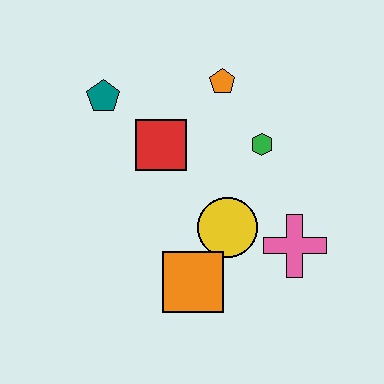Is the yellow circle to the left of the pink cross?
Yes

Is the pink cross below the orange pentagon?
Yes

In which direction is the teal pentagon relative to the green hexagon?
The teal pentagon is to the left of the green hexagon.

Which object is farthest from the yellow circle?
The teal pentagon is farthest from the yellow circle.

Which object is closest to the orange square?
The yellow circle is closest to the orange square.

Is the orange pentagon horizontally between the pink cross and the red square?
Yes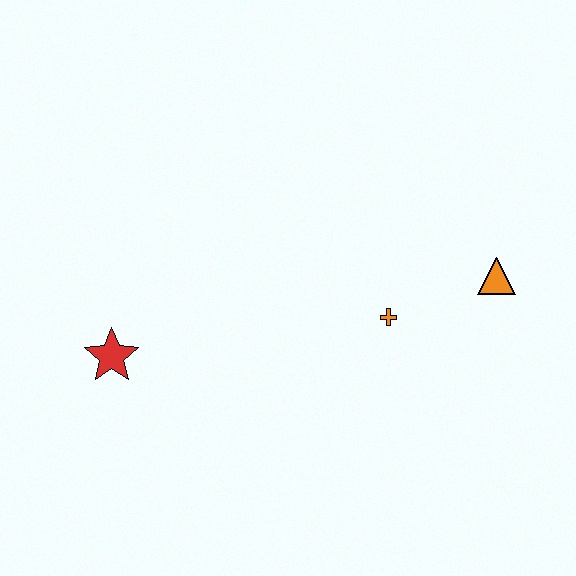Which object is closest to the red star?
The orange cross is closest to the red star.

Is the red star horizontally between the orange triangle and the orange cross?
No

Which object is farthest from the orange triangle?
The red star is farthest from the orange triangle.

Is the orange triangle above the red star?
Yes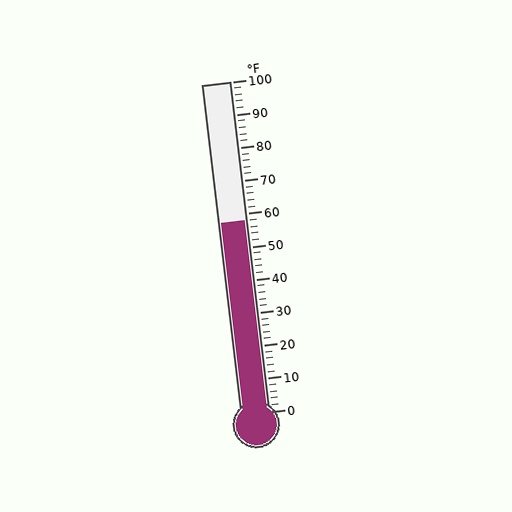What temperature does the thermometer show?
The thermometer shows approximately 58°F.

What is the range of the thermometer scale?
The thermometer scale ranges from 0°F to 100°F.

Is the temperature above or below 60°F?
The temperature is below 60°F.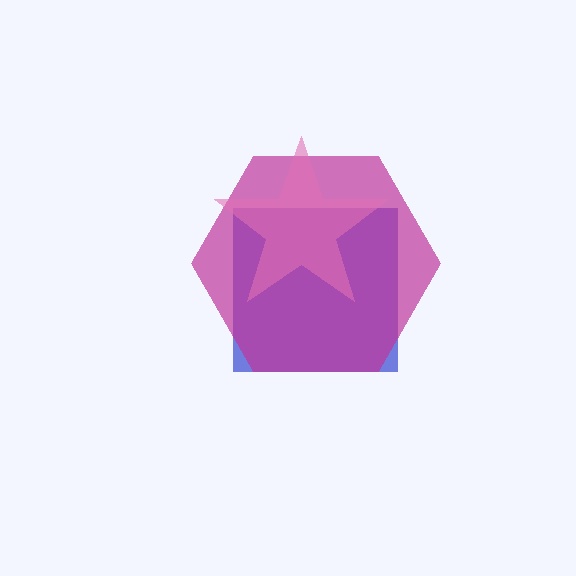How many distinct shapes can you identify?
There are 3 distinct shapes: a blue square, a magenta hexagon, a pink star.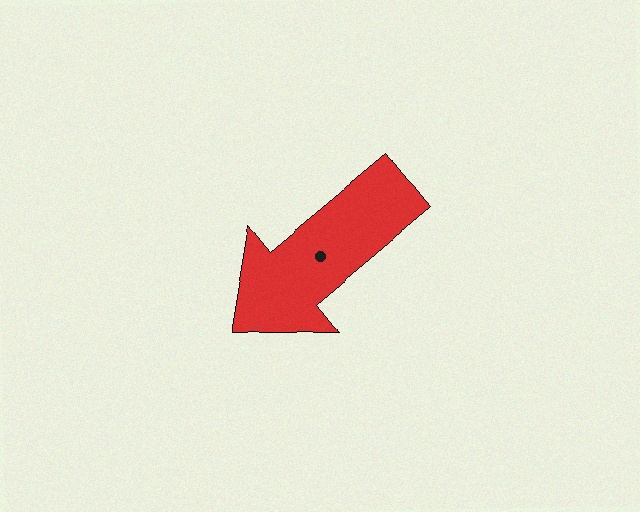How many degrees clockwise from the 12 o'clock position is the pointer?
Approximately 230 degrees.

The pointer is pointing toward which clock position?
Roughly 8 o'clock.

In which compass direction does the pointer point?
Southwest.